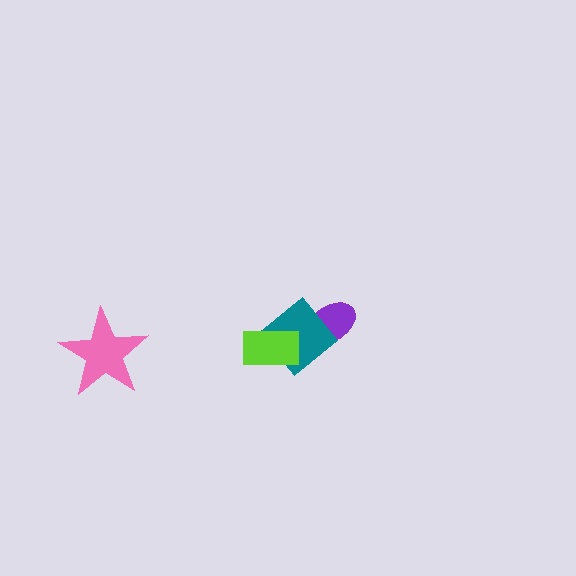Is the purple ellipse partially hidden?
Yes, it is partially covered by another shape.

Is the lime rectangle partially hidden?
No, no other shape covers it.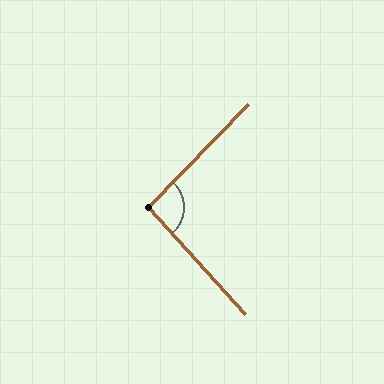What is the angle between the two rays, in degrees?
Approximately 94 degrees.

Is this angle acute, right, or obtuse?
It is approximately a right angle.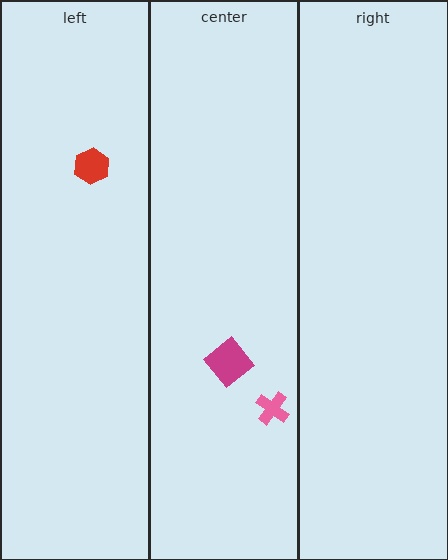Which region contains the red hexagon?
The left region.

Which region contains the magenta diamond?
The center region.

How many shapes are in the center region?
2.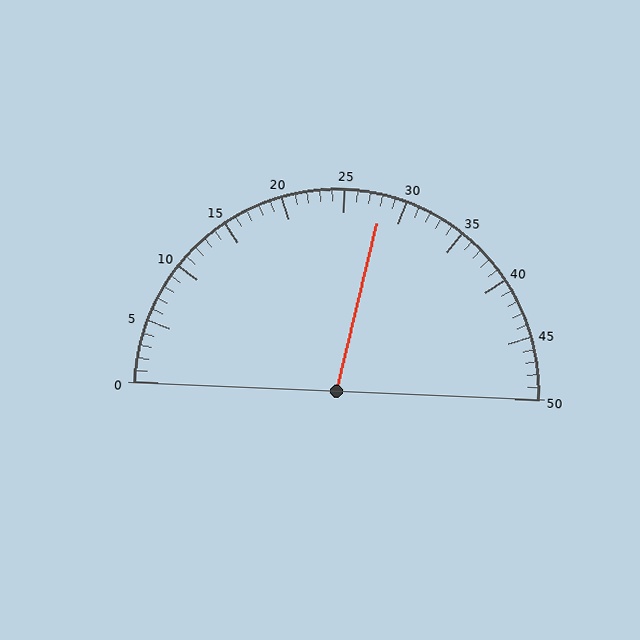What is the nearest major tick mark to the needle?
The nearest major tick mark is 30.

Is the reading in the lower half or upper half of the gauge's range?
The reading is in the upper half of the range (0 to 50).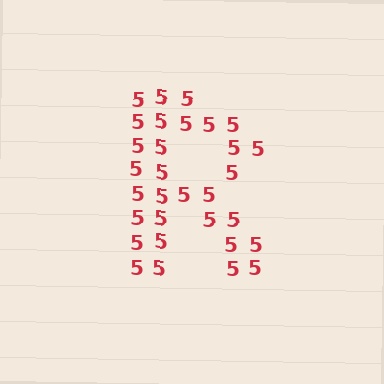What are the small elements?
The small elements are digit 5's.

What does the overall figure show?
The overall figure shows the letter R.